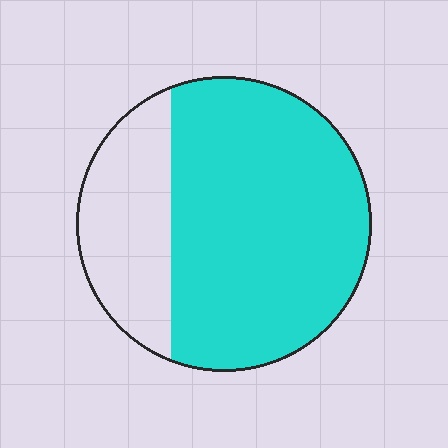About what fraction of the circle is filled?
About three quarters (3/4).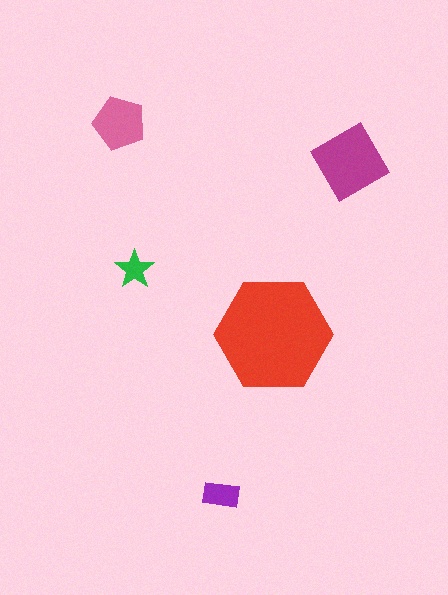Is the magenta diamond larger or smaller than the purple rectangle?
Larger.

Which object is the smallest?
The green star.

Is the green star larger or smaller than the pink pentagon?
Smaller.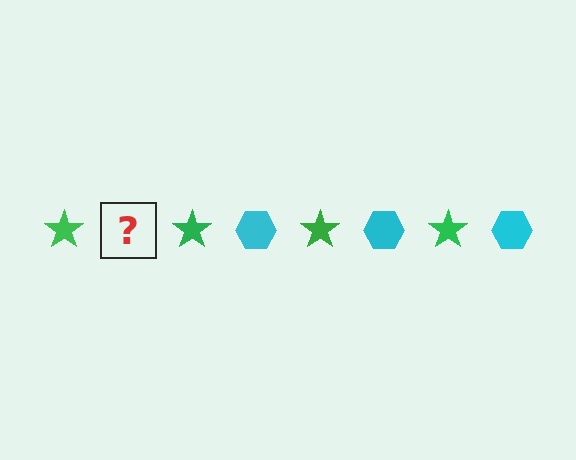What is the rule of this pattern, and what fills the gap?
The rule is that the pattern alternates between green star and cyan hexagon. The gap should be filled with a cyan hexagon.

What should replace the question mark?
The question mark should be replaced with a cyan hexagon.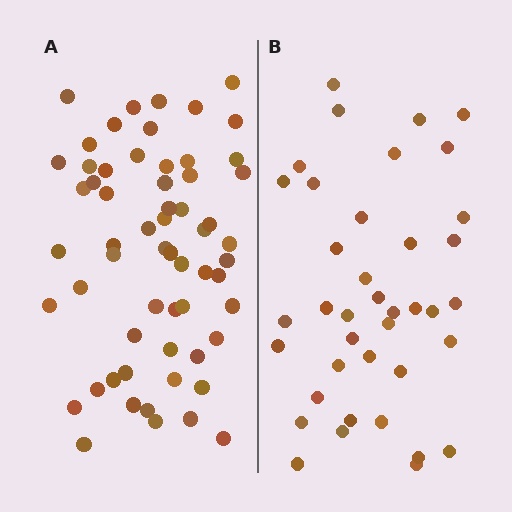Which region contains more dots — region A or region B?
Region A (the left region) has more dots.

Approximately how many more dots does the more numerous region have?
Region A has approximately 20 more dots than region B.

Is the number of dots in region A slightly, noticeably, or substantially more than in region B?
Region A has substantially more. The ratio is roughly 1.5 to 1.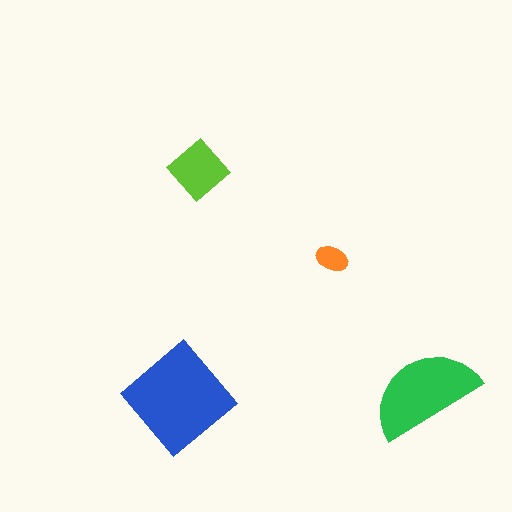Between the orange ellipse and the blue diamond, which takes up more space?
The blue diamond.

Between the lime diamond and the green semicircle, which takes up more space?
The green semicircle.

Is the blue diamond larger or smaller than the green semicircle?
Larger.